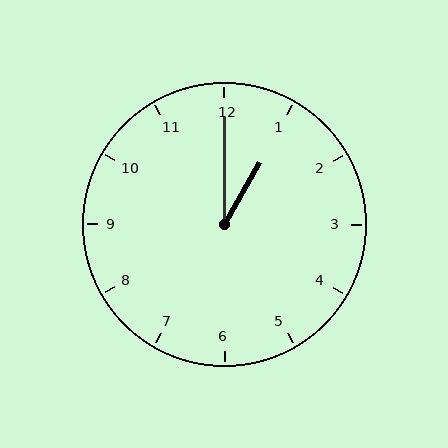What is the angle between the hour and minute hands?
Approximately 30 degrees.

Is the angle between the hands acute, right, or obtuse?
It is acute.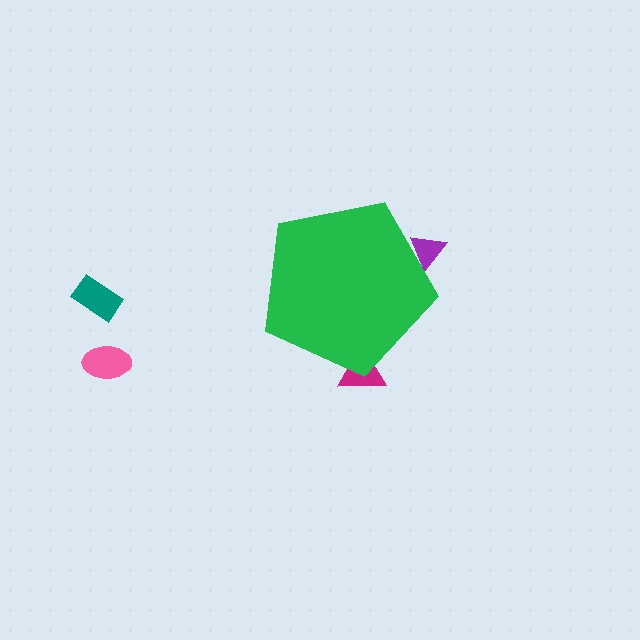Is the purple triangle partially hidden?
Yes, the purple triangle is partially hidden behind the green pentagon.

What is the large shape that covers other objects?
A green pentagon.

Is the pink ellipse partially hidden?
No, the pink ellipse is fully visible.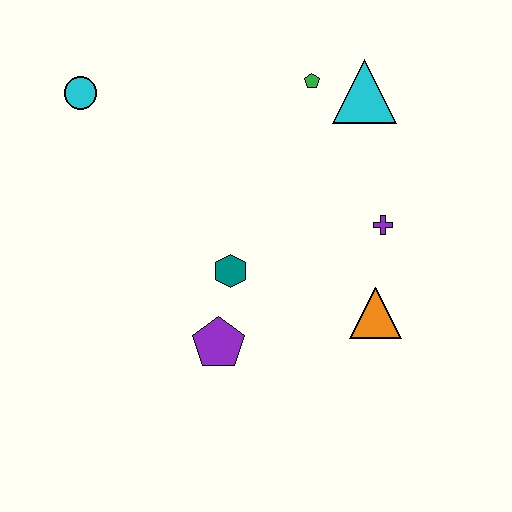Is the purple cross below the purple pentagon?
No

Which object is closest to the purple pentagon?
The teal hexagon is closest to the purple pentagon.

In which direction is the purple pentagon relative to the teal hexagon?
The purple pentagon is below the teal hexagon.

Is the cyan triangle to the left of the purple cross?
Yes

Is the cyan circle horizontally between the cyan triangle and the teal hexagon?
No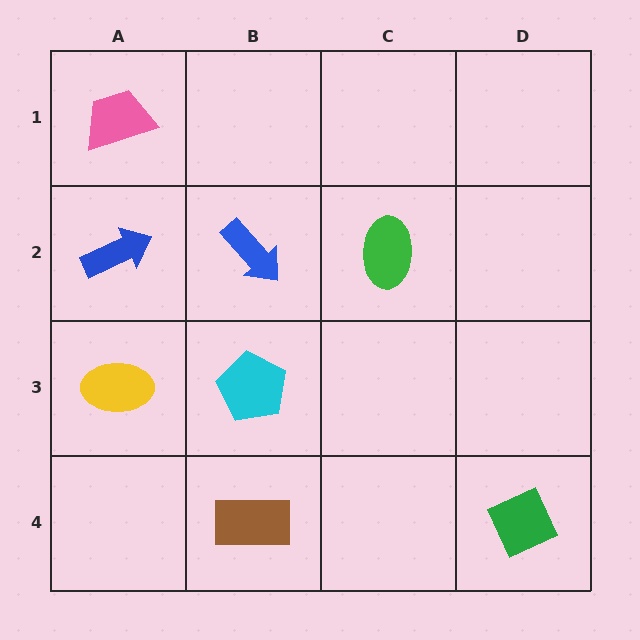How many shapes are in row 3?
2 shapes.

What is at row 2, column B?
A blue arrow.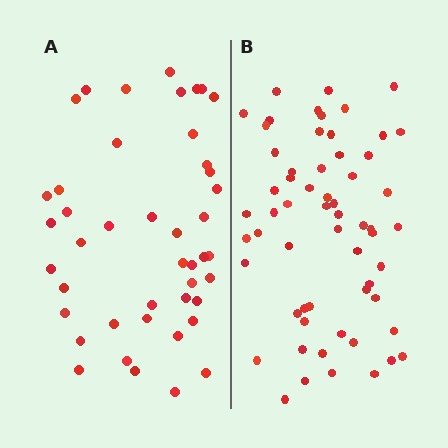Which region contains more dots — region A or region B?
Region B (the right region) has more dots.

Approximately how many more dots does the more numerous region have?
Region B has approximately 15 more dots than region A.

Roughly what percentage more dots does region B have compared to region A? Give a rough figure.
About 35% more.